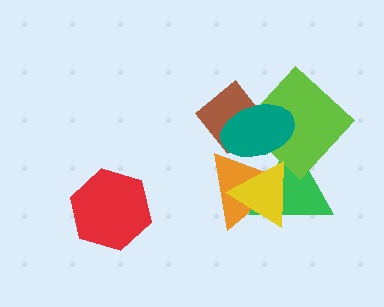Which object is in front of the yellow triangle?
The teal ellipse is in front of the yellow triangle.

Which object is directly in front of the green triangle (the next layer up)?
The lime diamond is directly in front of the green triangle.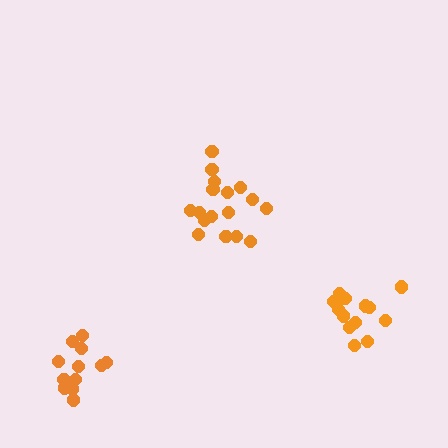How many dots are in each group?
Group 1: 17 dots, Group 2: 13 dots, Group 3: 13 dots (43 total).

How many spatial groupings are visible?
There are 3 spatial groupings.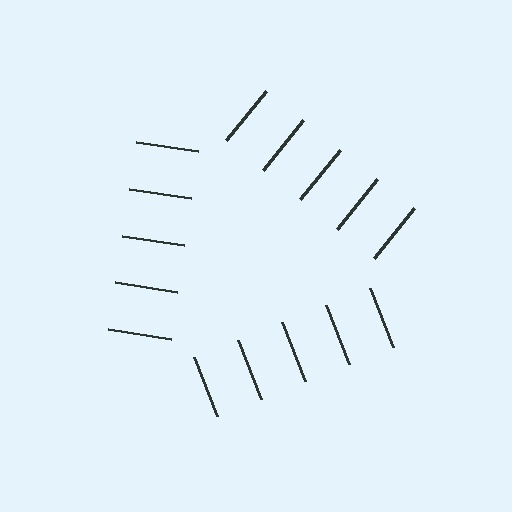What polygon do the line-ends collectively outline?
An illusory triangle — the line segments terminate on its edges but no continuous stroke is drawn.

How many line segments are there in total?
15 — 5 along each of the 3 edges.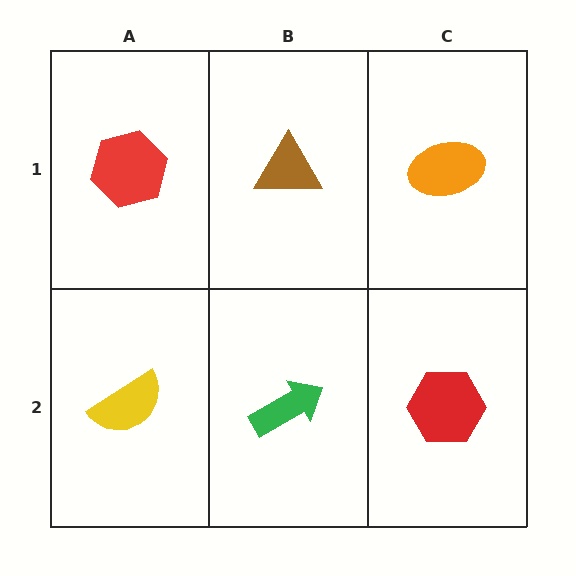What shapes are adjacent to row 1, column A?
A yellow semicircle (row 2, column A), a brown triangle (row 1, column B).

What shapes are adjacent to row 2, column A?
A red hexagon (row 1, column A), a green arrow (row 2, column B).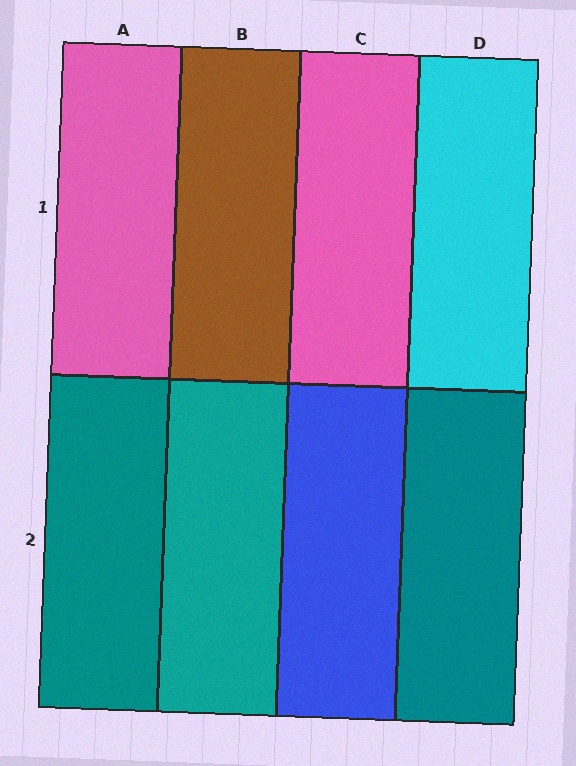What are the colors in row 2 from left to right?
Teal, teal, blue, teal.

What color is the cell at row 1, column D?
Cyan.